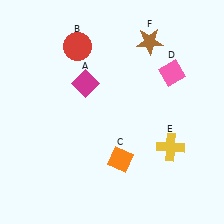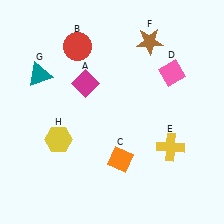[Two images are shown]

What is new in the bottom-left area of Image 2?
A yellow hexagon (H) was added in the bottom-left area of Image 2.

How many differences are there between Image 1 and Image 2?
There are 2 differences between the two images.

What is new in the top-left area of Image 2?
A teal triangle (G) was added in the top-left area of Image 2.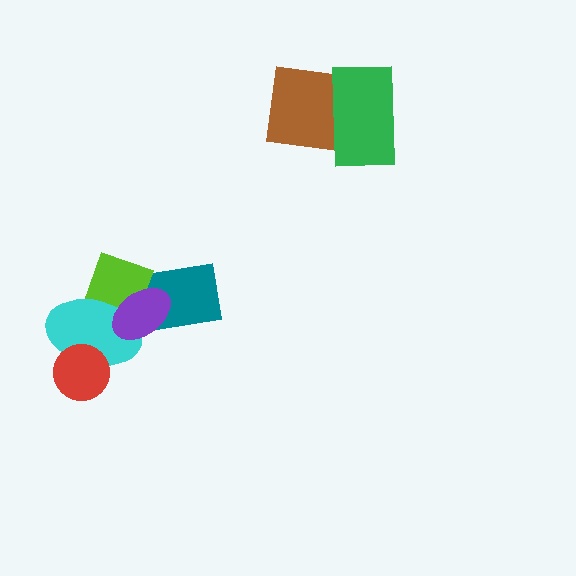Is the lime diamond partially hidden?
Yes, it is partially covered by another shape.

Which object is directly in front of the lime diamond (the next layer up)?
The cyan ellipse is directly in front of the lime diamond.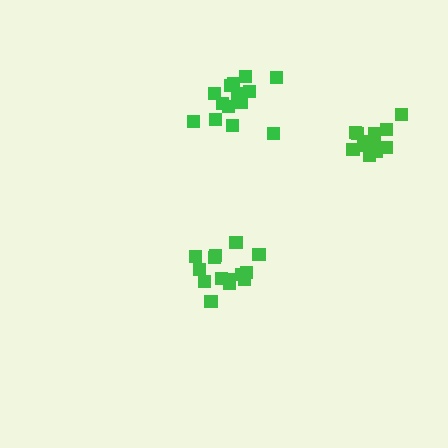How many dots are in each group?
Group 1: 14 dots, Group 2: 12 dots, Group 3: 14 dots (40 total).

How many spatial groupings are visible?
There are 3 spatial groupings.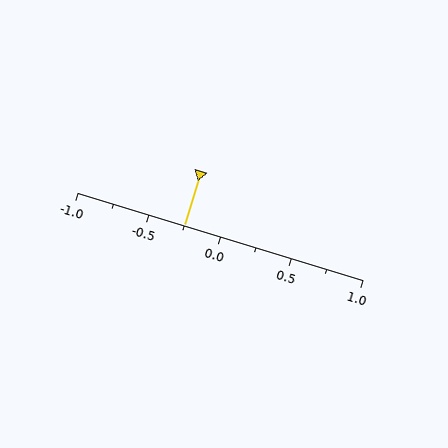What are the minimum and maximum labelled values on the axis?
The axis runs from -1.0 to 1.0.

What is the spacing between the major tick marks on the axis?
The major ticks are spaced 0.5 apart.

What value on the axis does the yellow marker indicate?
The marker indicates approximately -0.25.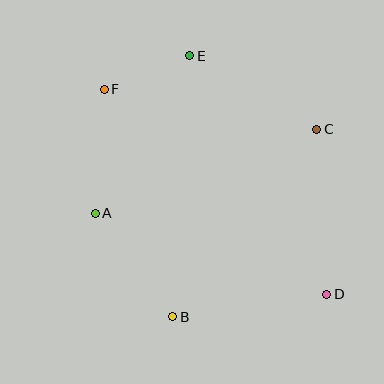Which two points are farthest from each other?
Points D and F are farthest from each other.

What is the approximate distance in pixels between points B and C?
The distance between B and C is approximately 236 pixels.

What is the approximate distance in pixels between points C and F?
The distance between C and F is approximately 216 pixels.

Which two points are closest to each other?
Points E and F are closest to each other.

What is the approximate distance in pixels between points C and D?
The distance between C and D is approximately 165 pixels.